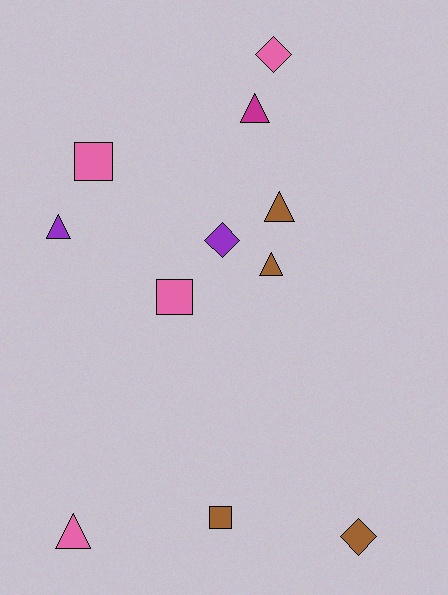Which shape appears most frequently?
Triangle, with 5 objects.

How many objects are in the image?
There are 11 objects.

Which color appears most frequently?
Pink, with 4 objects.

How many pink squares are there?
There are 2 pink squares.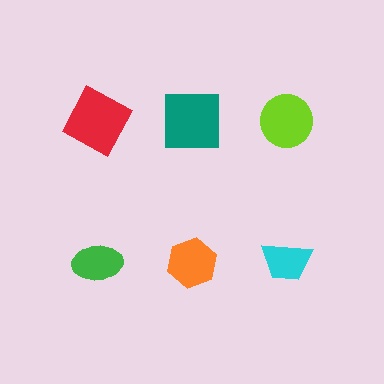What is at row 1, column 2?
A teal square.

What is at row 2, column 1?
A green ellipse.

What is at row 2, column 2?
An orange hexagon.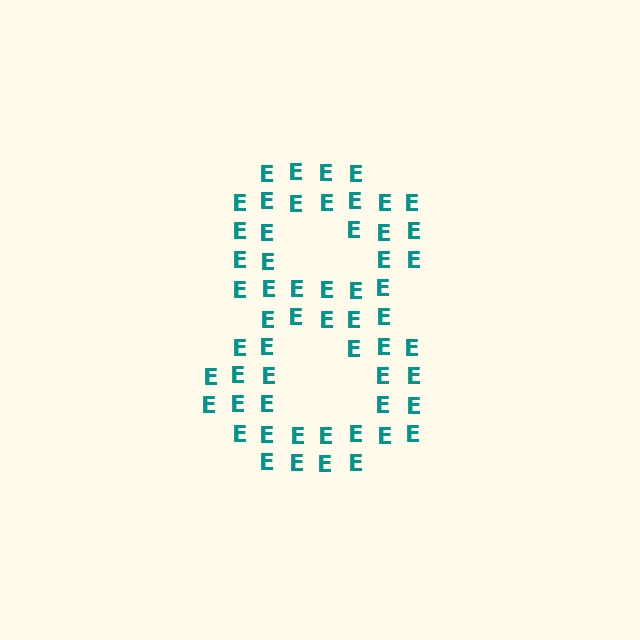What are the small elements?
The small elements are letter E's.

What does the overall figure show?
The overall figure shows the digit 8.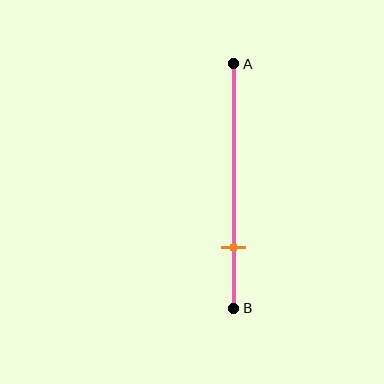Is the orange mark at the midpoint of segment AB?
No, the mark is at about 75% from A, not at the 50% midpoint.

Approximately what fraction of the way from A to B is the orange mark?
The orange mark is approximately 75% of the way from A to B.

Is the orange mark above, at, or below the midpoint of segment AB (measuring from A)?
The orange mark is below the midpoint of segment AB.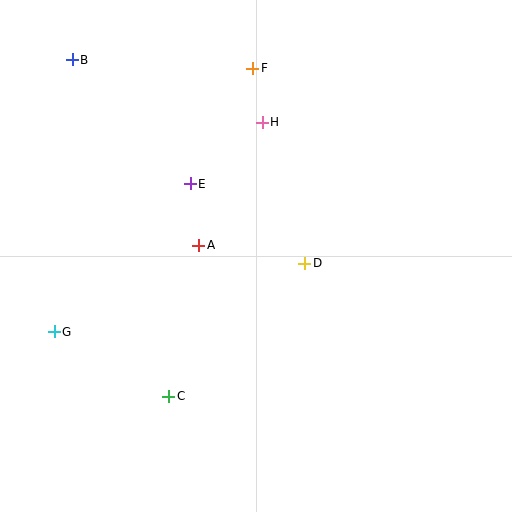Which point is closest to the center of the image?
Point D at (305, 263) is closest to the center.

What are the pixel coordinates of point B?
Point B is at (72, 60).